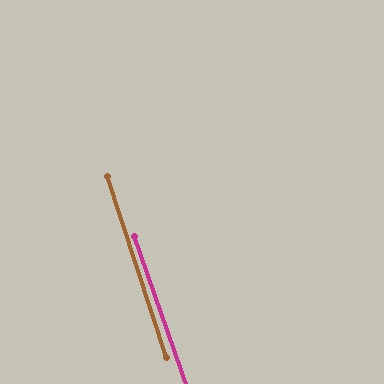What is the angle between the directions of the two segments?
Approximately 1 degree.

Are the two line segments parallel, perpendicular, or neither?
Parallel — their directions differ by only 1.3°.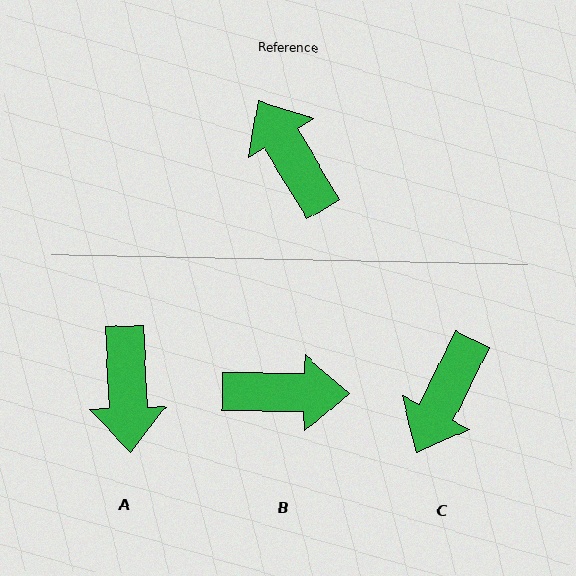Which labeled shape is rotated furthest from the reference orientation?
A, about 152 degrees away.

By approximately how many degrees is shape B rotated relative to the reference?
Approximately 122 degrees clockwise.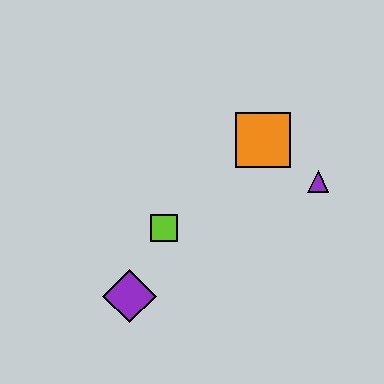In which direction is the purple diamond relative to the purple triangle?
The purple diamond is to the left of the purple triangle.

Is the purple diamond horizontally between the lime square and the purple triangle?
No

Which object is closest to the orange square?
The purple triangle is closest to the orange square.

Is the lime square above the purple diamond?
Yes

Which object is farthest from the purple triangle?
The purple diamond is farthest from the purple triangle.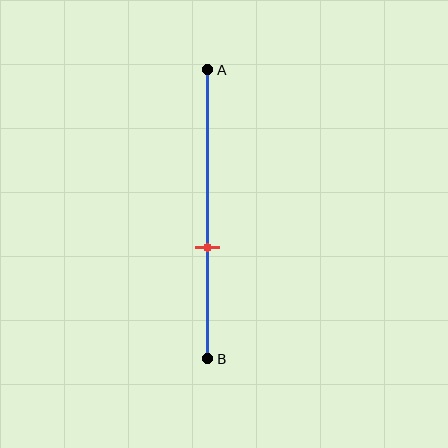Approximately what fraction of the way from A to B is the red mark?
The red mark is approximately 60% of the way from A to B.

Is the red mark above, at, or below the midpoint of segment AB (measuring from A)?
The red mark is below the midpoint of segment AB.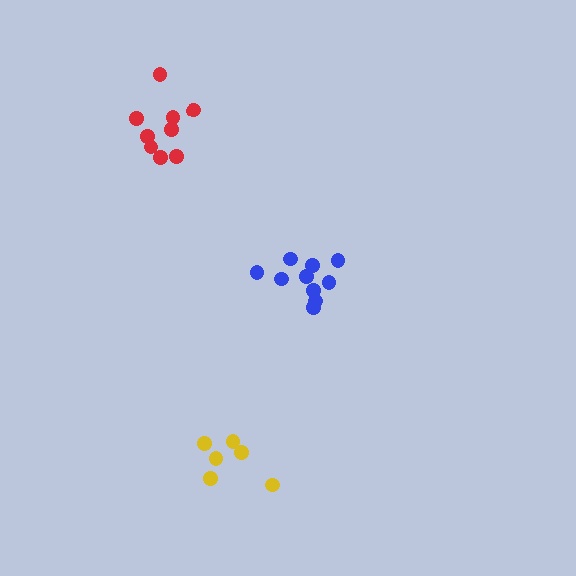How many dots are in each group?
Group 1: 9 dots, Group 2: 6 dots, Group 3: 10 dots (25 total).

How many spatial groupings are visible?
There are 3 spatial groupings.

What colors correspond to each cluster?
The clusters are colored: red, yellow, blue.